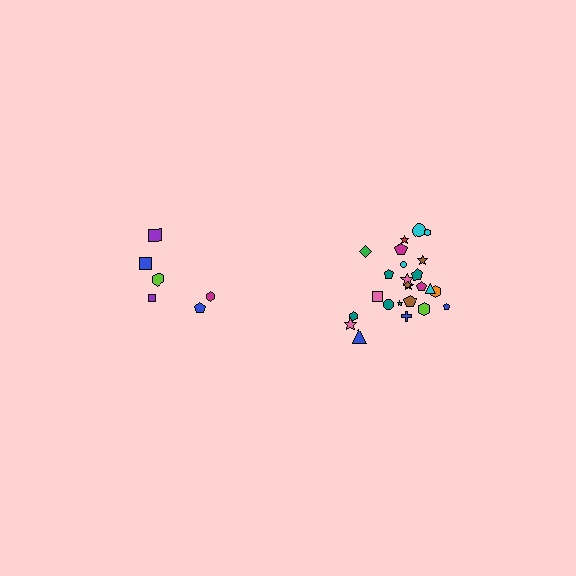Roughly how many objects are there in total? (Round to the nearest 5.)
Roughly 30 objects in total.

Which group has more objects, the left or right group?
The right group.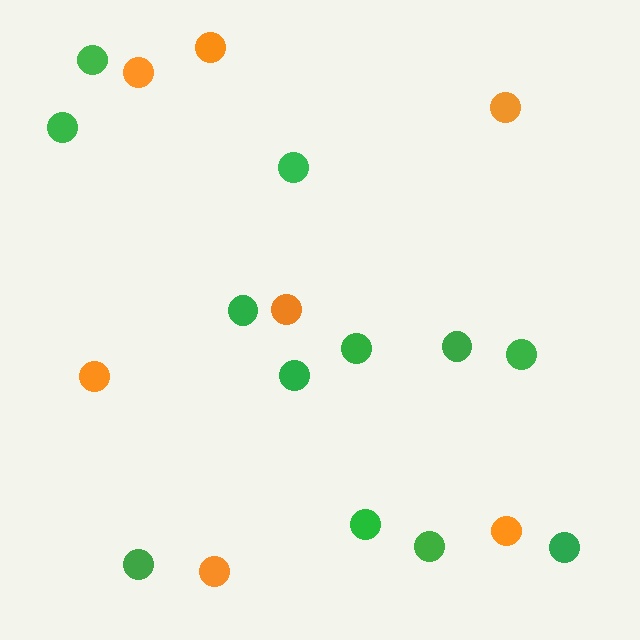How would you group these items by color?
There are 2 groups: one group of green circles (12) and one group of orange circles (7).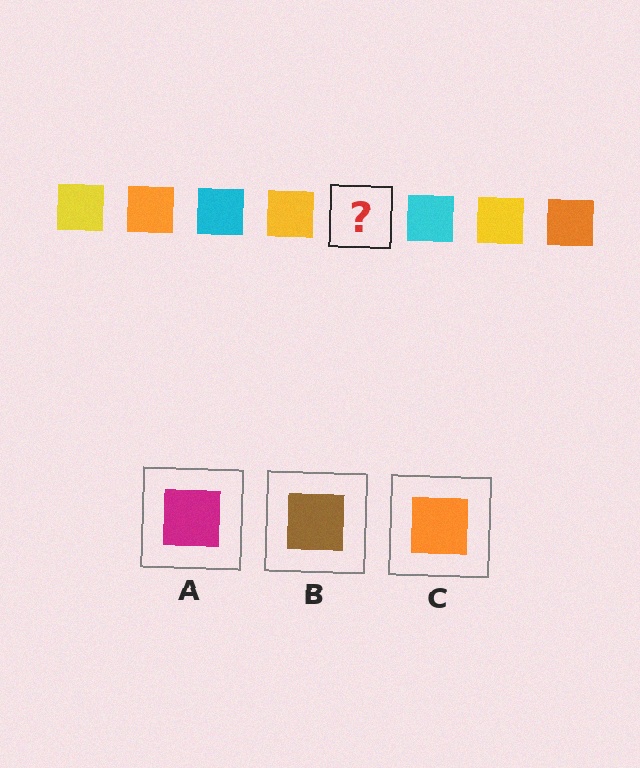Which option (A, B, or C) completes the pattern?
C.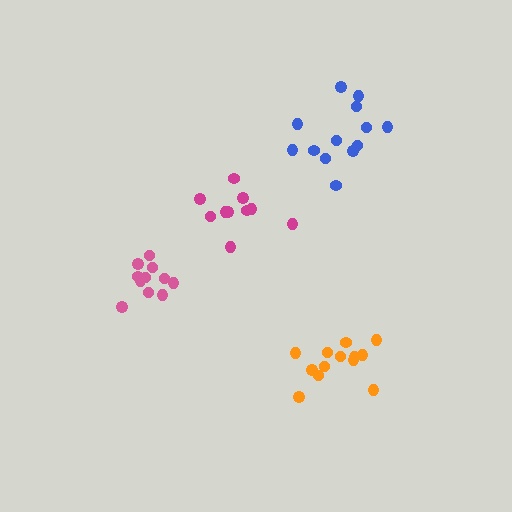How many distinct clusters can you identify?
There are 4 distinct clusters.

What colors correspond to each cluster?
The clusters are colored: blue, orange, pink, magenta.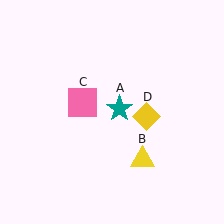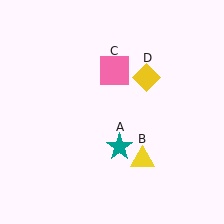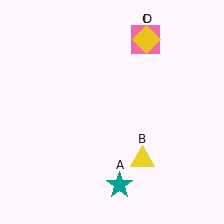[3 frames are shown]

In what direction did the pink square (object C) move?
The pink square (object C) moved up and to the right.